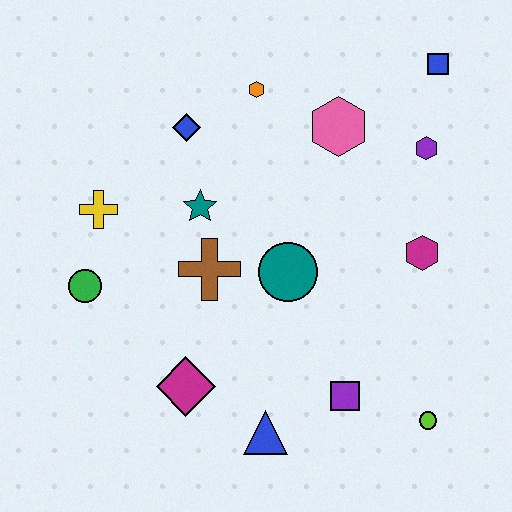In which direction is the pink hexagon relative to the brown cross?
The pink hexagon is above the brown cross.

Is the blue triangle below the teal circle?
Yes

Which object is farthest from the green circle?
The blue square is farthest from the green circle.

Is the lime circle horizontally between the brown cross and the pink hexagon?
No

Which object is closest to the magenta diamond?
The blue triangle is closest to the magenta diamond.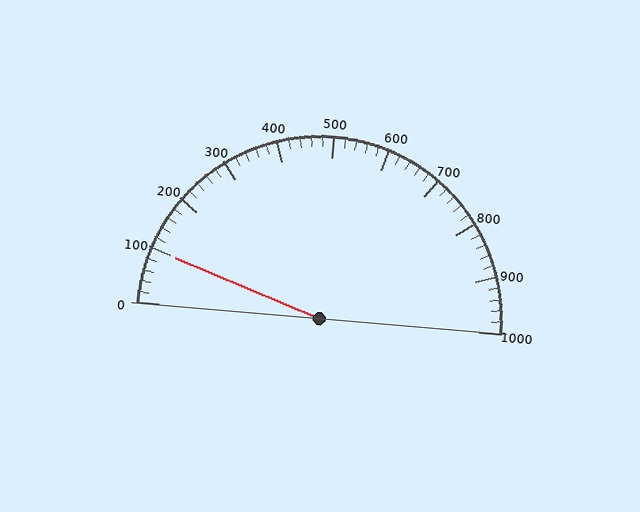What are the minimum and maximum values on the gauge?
The gauge ranges from 0 to 1000.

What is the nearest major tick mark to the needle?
The nearest major tick mark is 100.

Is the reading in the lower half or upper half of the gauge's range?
The reading is in the lower half of the range (0 to 1000).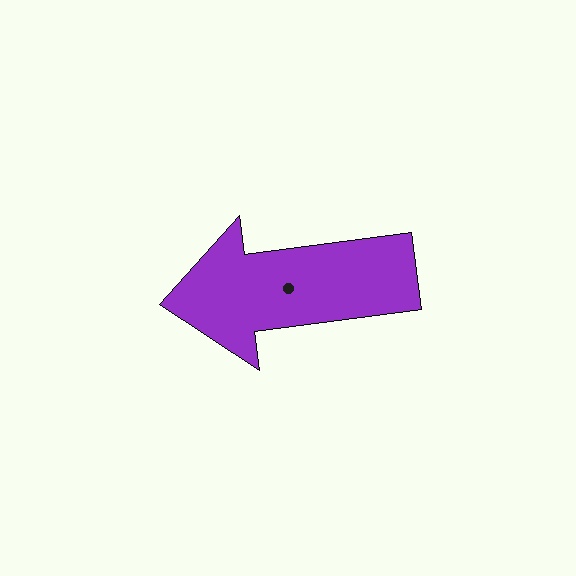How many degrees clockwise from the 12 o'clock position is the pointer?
Approximately 263 degrees.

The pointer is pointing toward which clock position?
Roughly 9 o'clock.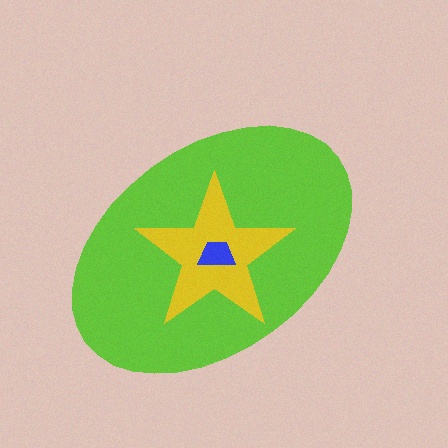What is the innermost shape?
The blue trapezoid.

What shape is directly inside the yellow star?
The blue trapezoid.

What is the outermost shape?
The lime ellipse.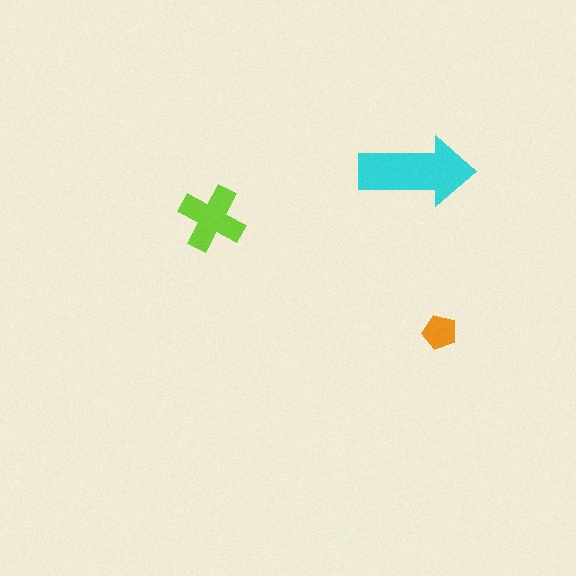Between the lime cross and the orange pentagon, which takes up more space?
The lime cross.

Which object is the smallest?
The orange pentagon.